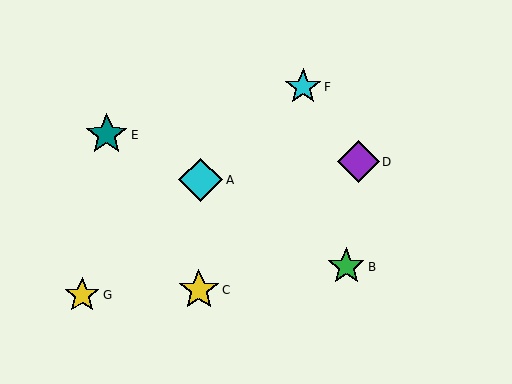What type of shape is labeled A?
Shape A is a cyan diamond.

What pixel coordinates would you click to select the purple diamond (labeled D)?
Click at (358, 162) to select the purple diamond D.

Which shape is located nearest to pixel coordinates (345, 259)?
The green star (labeled B) at (346, 267) is nearest to that location.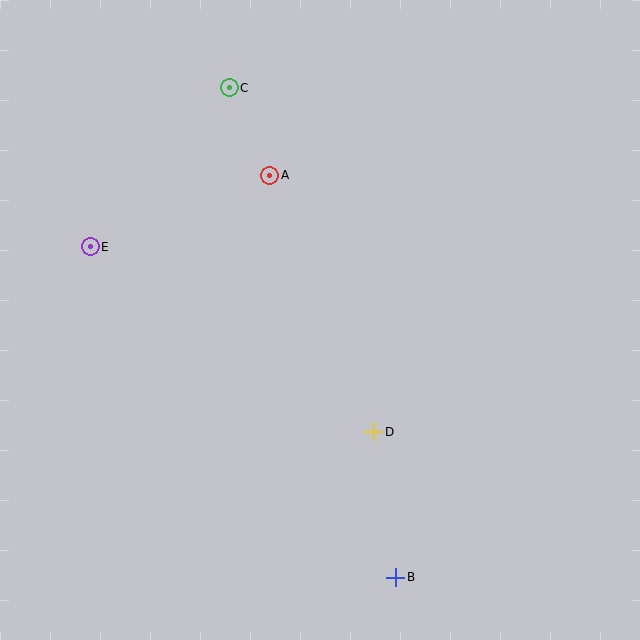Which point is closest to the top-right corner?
Point A is closest to the top-right corner.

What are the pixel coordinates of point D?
Point D is at (374, 432).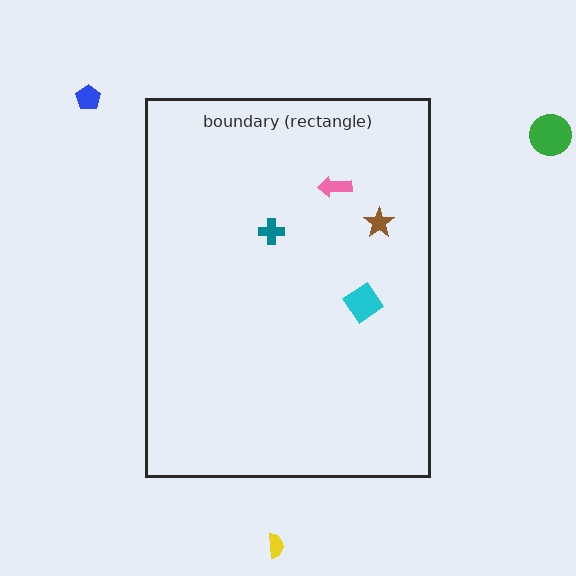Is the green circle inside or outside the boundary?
Outside.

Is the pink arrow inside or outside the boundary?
Inside.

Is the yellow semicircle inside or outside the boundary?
Outside.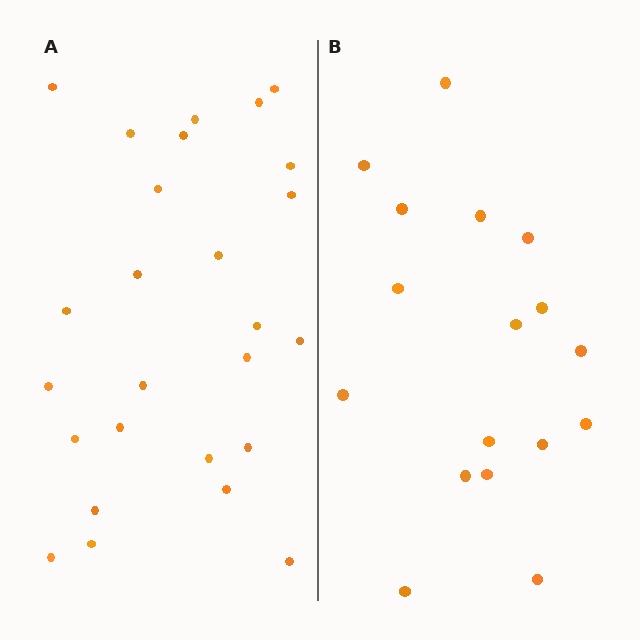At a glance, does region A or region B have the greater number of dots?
Region A (the left region) has more dots.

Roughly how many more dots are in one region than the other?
Region A has roughly 8 or so more dots than region B.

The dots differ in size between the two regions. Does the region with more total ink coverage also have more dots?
No. Region B has more total ink coverage because its dots are larger, but region A actually contains more individual dots. Total area can be misleading — the number of items is what matters here.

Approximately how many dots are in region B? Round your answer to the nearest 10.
About 20 dots. (The exact count is 17, which rounds to 20.)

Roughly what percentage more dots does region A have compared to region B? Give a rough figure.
About 55% more.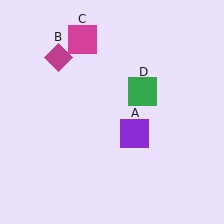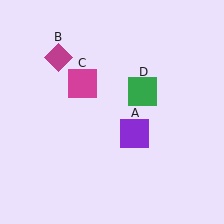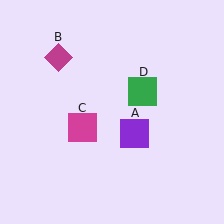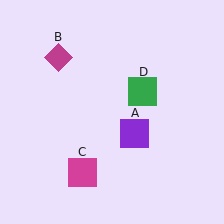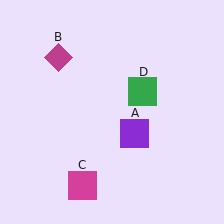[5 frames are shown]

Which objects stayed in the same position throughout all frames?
Purple square (object A) and magenta diamond (object B) and green square (object D) remained stationary.